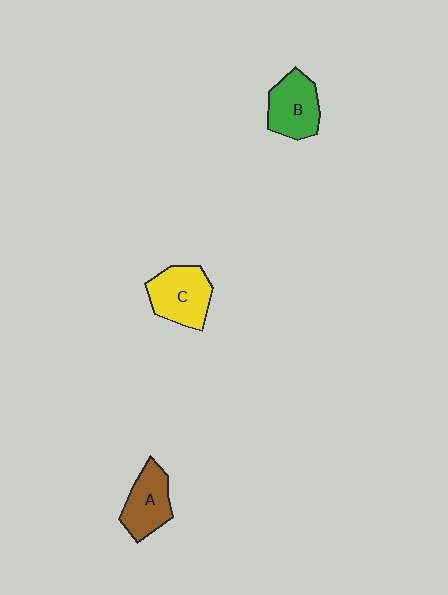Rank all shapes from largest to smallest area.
From largest to smallest: C (yellow), B (green), A (brown).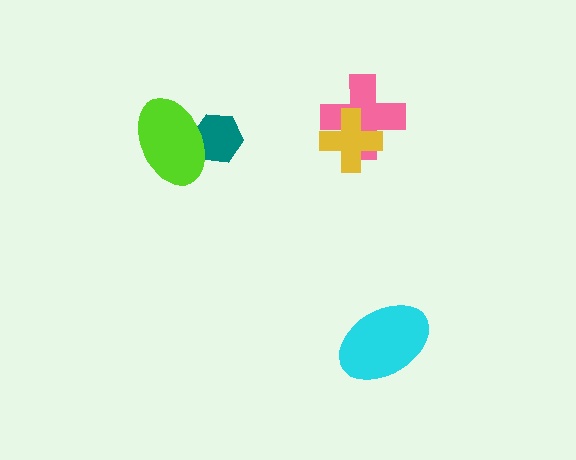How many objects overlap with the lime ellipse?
1 object overlaps with the lime ellipse.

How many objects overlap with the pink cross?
1 object overlaps with the pink cross.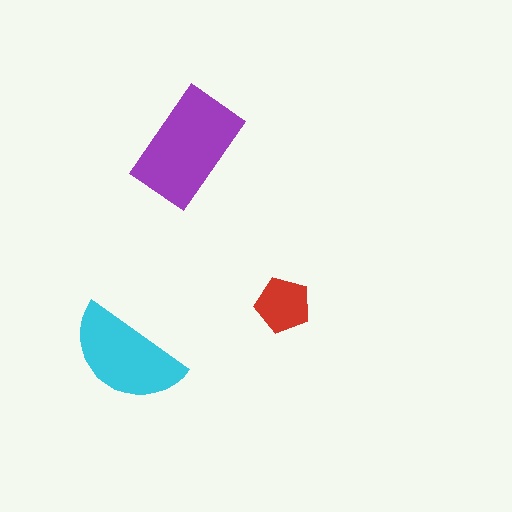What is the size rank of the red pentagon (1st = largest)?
3rd.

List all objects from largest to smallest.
The purple rectangle, the cyan semicircle, the red pentagon.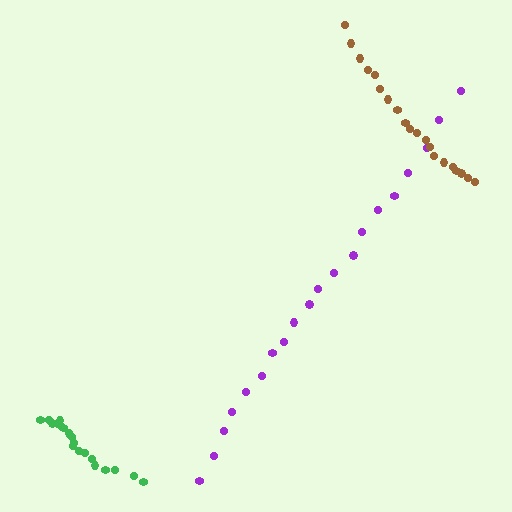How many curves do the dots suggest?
There are 3 distinct paths.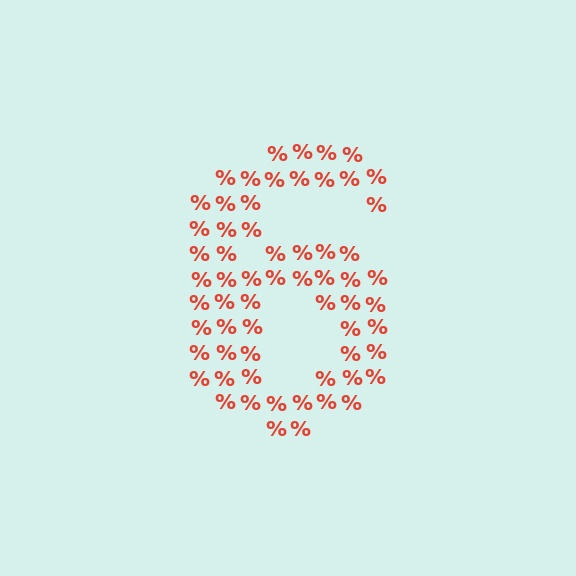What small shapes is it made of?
It is made of small percent signs.